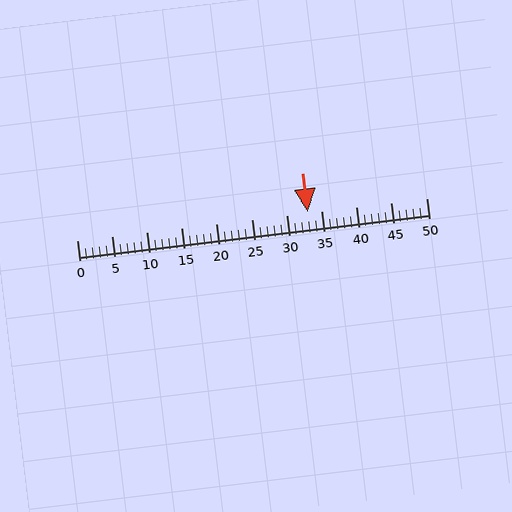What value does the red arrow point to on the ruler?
The red arrow points to approximately 33.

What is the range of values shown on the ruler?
The ruler shows values from 0 to 50.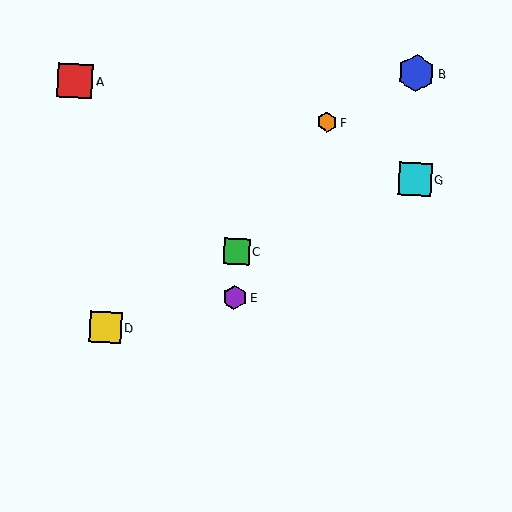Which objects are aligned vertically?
Objects C, E are aligned vertically.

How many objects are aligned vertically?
2 objects (C, E) are aligned vertically.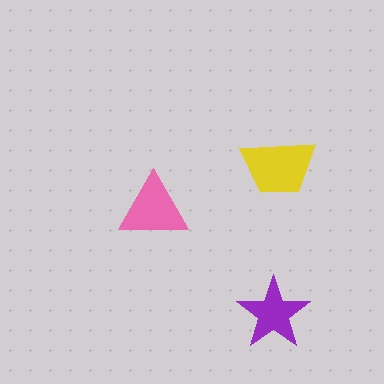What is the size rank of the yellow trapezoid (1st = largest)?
1st.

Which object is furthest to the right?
The yellow trapezoid is rightmost.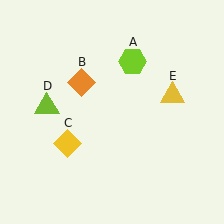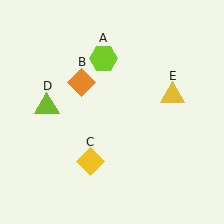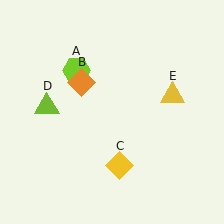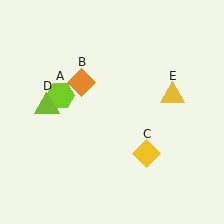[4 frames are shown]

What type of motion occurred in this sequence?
The lime hexagon (object A), yellow diamond (object C) rotated counterclockwise around the center of the scene.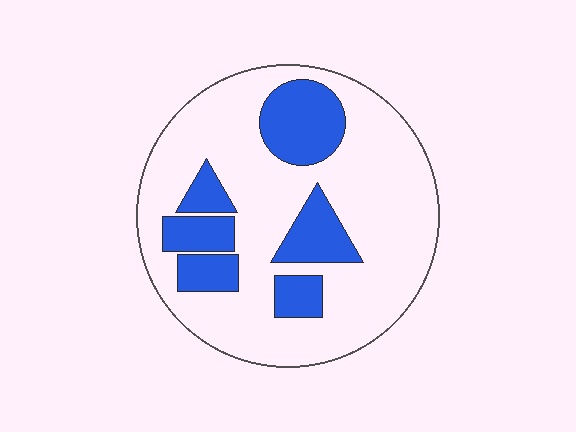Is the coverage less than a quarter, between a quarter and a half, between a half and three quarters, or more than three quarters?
Between a quarter and a half.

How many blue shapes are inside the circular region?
6.